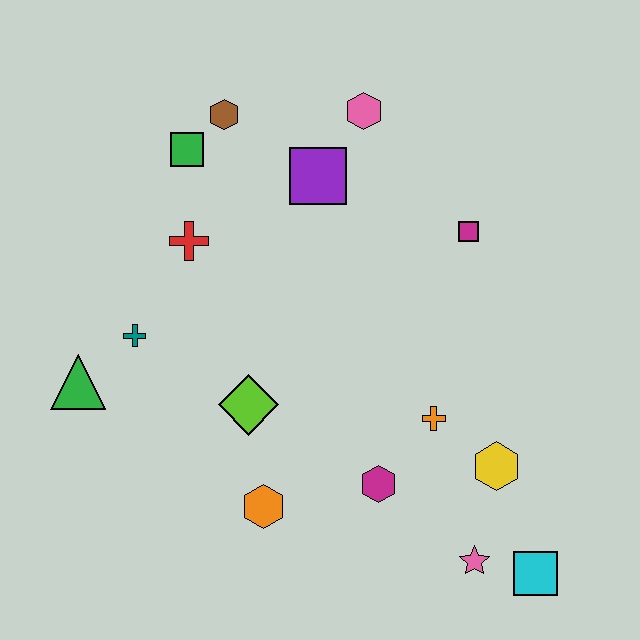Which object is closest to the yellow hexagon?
The orange cross is closest to the yellow hexagon.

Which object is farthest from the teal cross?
The cyan square is farthest from the teal cross.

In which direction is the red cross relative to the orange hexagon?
The red cross is above the orange hexagon.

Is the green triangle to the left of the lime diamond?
Yes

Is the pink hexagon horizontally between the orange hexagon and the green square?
No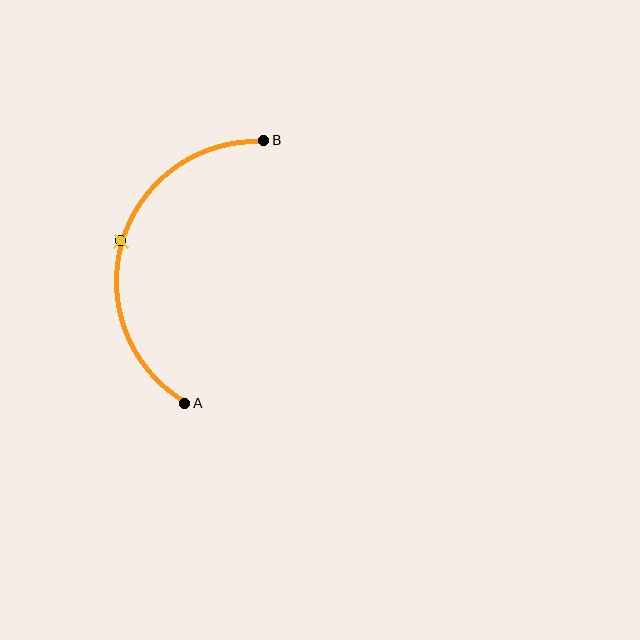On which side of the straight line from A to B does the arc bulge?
The arc bulges to the left of the straight line connecting A and B.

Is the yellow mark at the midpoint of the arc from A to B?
Yes. The yellow mark lies on the arc at equal arc-length from both A and B — it is the arc midpoint.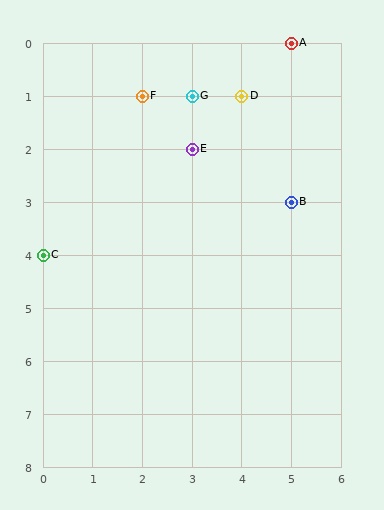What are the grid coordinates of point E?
Point E is at grid coordinates (3, 2).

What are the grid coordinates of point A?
Point A is at grid coordinates (5, 0).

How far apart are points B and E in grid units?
Points B and E are 2 columns and 1 row apart (about 2.2 grid units diagonally).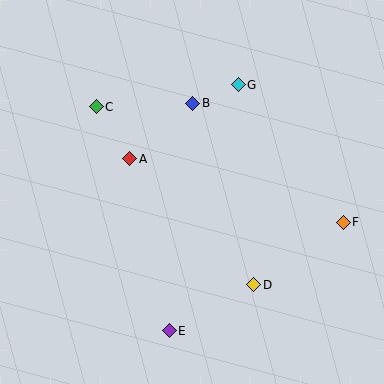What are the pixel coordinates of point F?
Point F is at (343, 222).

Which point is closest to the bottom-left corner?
Point E is closest to the bottom-left corner.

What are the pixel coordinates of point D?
Point D is at (254, 285).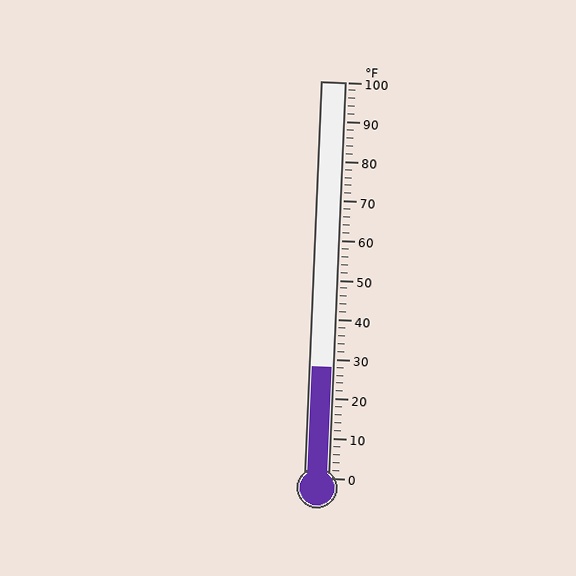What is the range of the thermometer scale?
The thermometer scale ranges from 0°F to 100°F.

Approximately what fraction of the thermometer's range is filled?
The thermometer is filled to approximately 30% of its range.